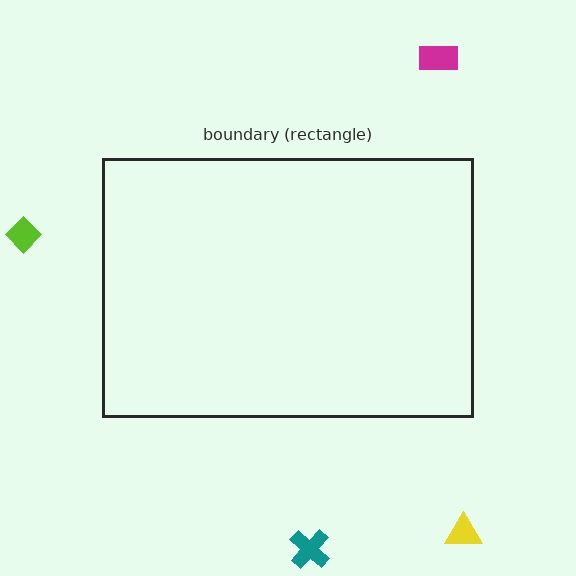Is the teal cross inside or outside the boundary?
Outside.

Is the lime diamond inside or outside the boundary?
Outside.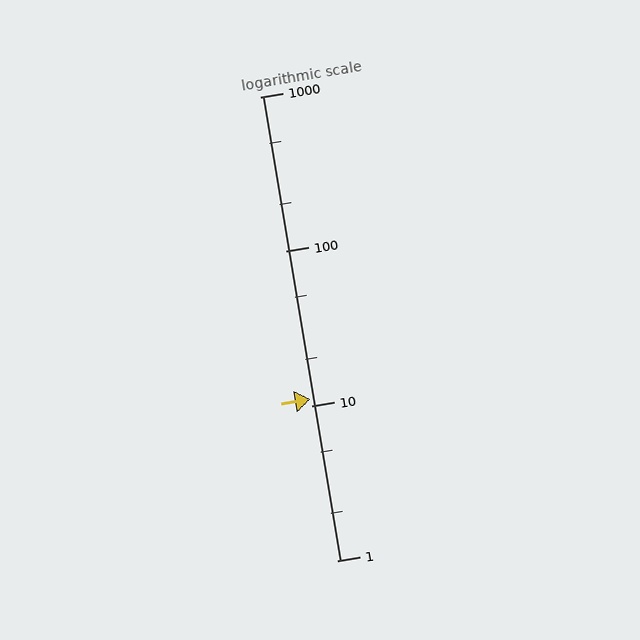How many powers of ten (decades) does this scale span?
The scale spans 3 decades, from 1 to 1000.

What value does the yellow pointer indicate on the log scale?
The pointer indicates approximately 11.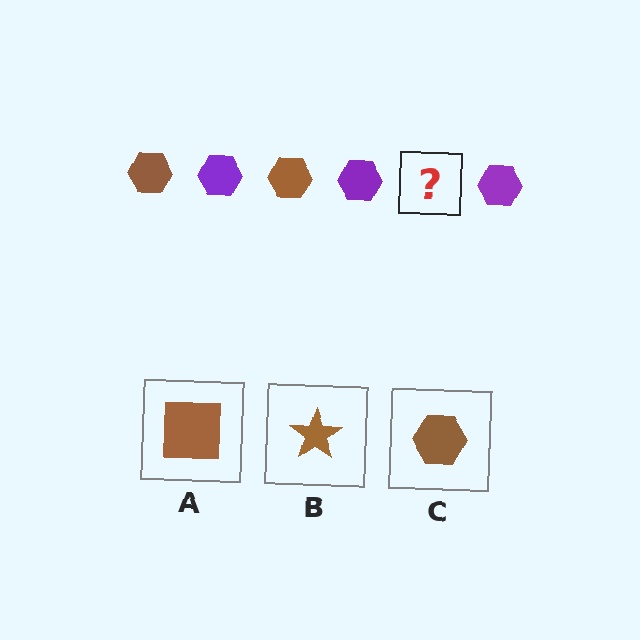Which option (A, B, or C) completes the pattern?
C.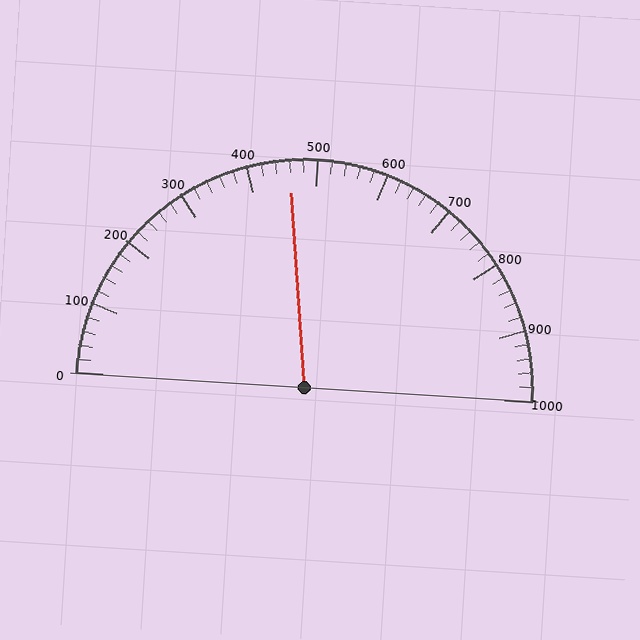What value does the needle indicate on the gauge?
The needle indicates approximately 460.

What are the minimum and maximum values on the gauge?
The gauge ranges from 0 to 1000.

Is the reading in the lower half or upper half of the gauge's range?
The reading is in the lower half of the range (0 to 1000).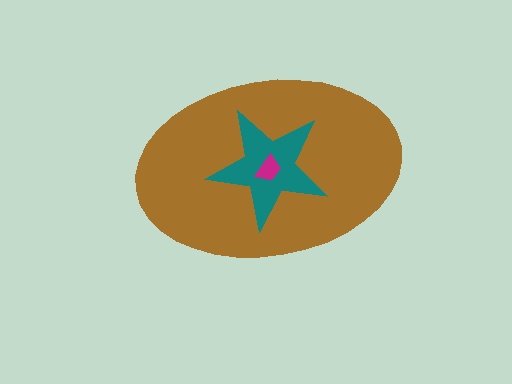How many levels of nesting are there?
3.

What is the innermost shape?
The magenta trapezoid.